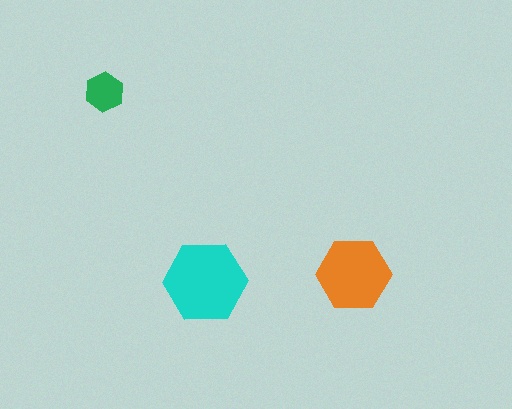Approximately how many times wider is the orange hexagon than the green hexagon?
About 2 times wider.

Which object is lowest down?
The cyan hexagon is bottommost.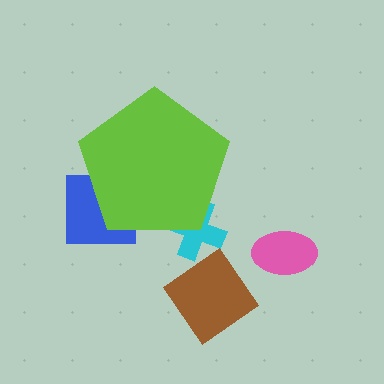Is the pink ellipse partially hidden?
No, the pink ellipse is fully visible.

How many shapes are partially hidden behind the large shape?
2 shapes are partially hidden.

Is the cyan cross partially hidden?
Yes, the cyan cross is partially hidden behind the lime pentagon.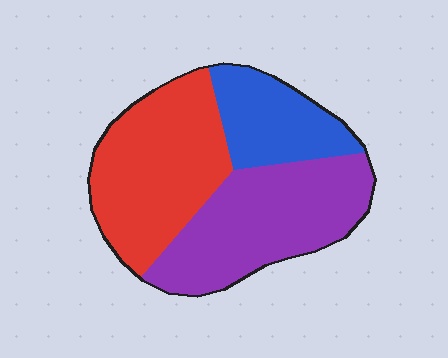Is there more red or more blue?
Red.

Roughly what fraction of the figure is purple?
Purple takes up between a third and a half of the figure.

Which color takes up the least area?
Blue, at roughly 20%.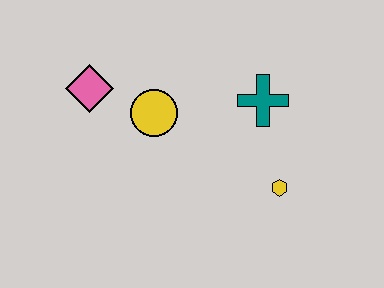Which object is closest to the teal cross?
The yellow hexagon is closest to the teal cross.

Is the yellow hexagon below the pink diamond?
Yes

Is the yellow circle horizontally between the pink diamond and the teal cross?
Yes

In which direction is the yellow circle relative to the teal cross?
The yellow circle is to the left of the teal cross.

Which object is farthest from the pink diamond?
The yellow hexagon is farthest from the pink diamond.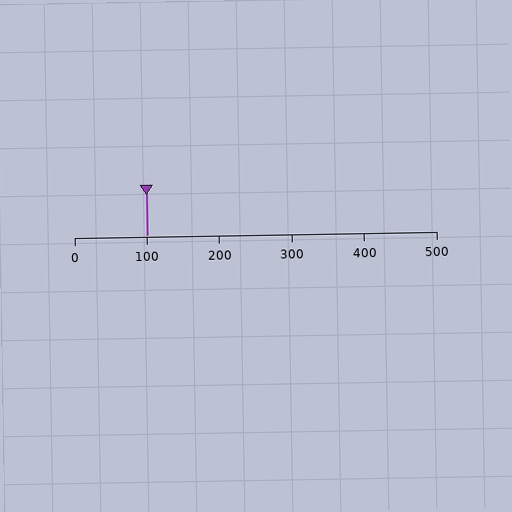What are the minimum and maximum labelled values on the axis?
The axis runs from 0 to 500.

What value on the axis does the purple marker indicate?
The marker indicates approximately 100.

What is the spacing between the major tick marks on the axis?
The major ticks are spaced 100 apart.